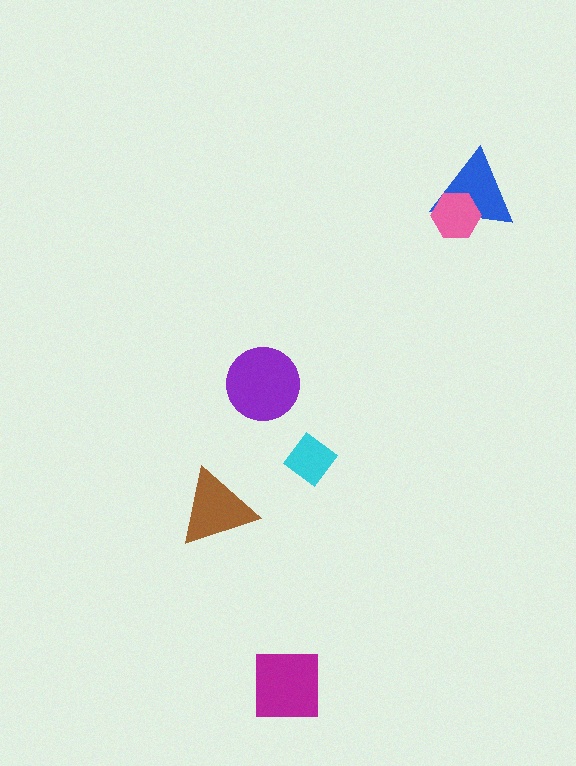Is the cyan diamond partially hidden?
No, no other shape covers it.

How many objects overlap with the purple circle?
0 objects overlap with the purple circle.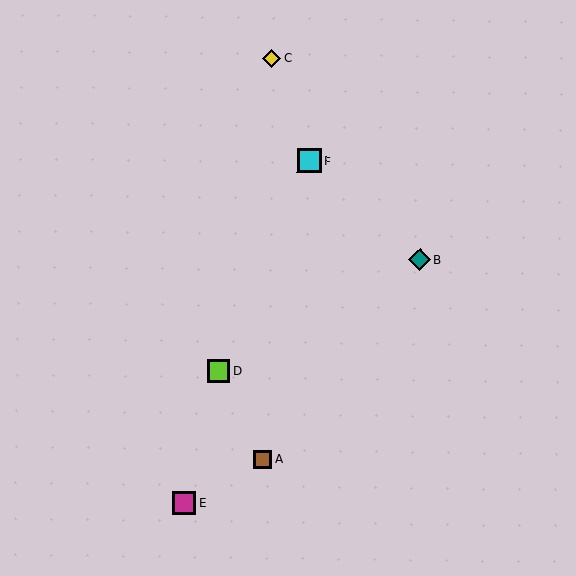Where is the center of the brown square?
The center of the brown square is at (262, 459).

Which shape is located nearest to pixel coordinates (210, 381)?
The lime square (labeled D) at (218, 371) is nearest to that location.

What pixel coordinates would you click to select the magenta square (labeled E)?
Click at (185, 503) to select the magenta square E.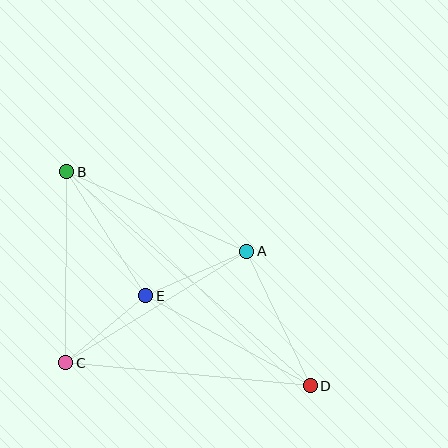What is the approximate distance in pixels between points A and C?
The distance between A and C is approximately 213 pixels.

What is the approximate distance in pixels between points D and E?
The distance between D and E is approximately 188 pixels.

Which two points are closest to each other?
Points C and E are closest to each other.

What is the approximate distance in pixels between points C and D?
The distance between C and D is approximately 246 pixels.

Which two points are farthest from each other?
Points B and D are farthest from each other.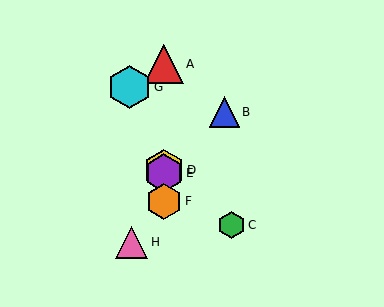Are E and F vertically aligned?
Yes, both are at x≈164.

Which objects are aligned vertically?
Objects A, D, E, F are aligned vertically.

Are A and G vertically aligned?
No, A is at x≈164 and G is at x≈130.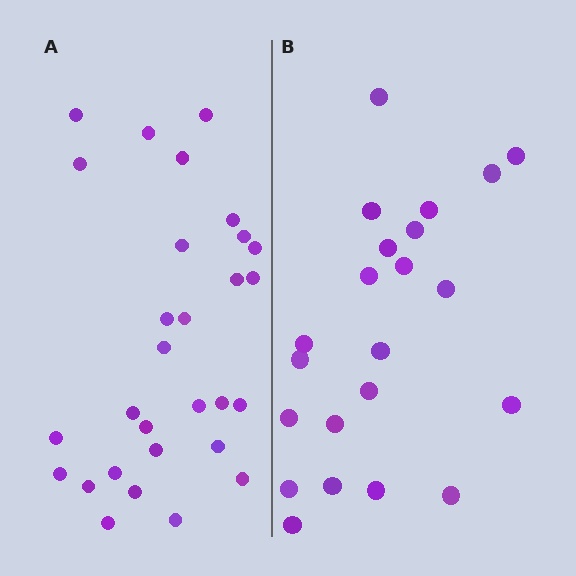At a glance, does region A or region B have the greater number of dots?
Region A (the left region) has more dots.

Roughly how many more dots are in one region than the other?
Region A has roughly 8 or so more dots than region B.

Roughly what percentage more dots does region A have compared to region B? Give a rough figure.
About 30% more.